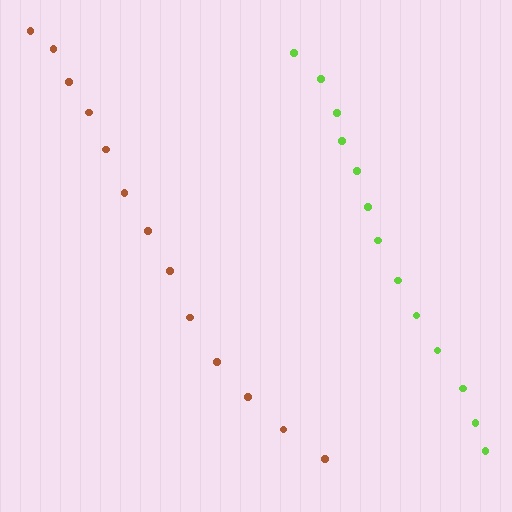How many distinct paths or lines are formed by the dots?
There are 2 distinct paths.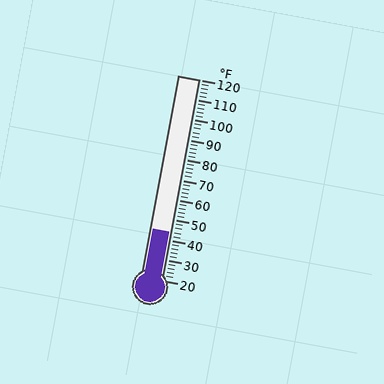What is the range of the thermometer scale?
The thermometer scale ranges from 20°F to 120°F.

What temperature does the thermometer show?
The thermometer shows approximately 44°F.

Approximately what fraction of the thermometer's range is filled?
The thermometer is filled to approximately 25% of its range.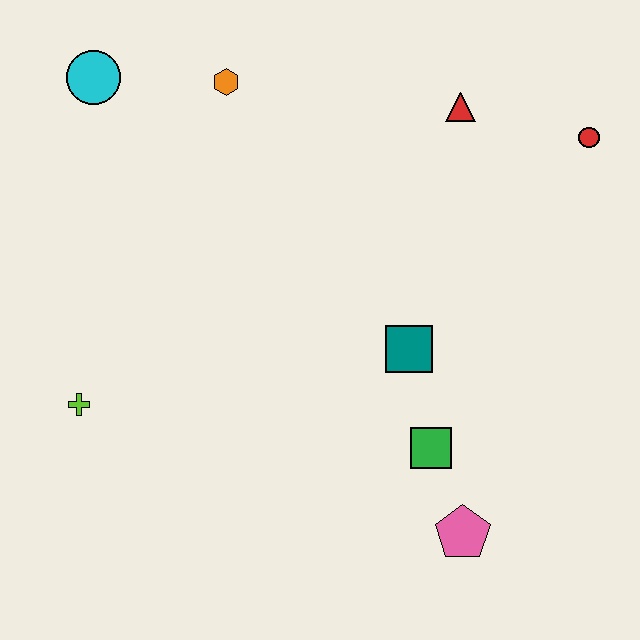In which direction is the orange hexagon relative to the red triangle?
The orange hexagon is to the left of the red triangle.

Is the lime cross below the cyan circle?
Yes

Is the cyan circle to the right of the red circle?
No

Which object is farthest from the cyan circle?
The pink pentagon is farthest from the cyan circle.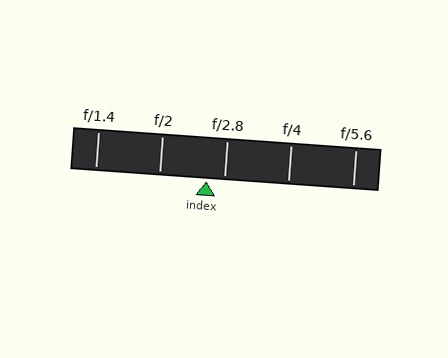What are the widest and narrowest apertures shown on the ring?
The widest aperture shown is f/1.4 and the narrowest is f/5.6.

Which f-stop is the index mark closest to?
The index mark is closest to f/2.8.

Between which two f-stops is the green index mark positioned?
The index mark is between f/2 and f/2.8.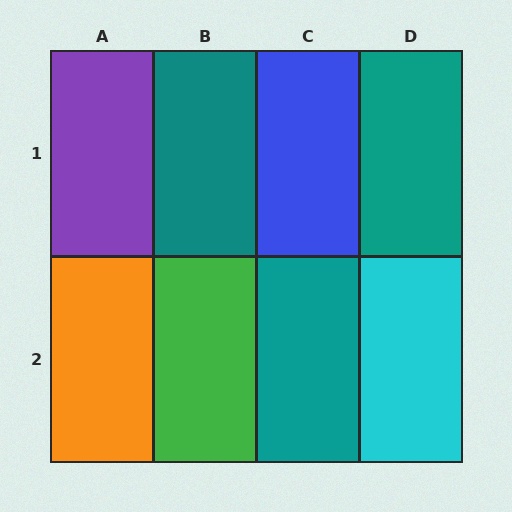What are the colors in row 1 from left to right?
Purple, teal, blue, teal.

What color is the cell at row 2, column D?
Cyan.